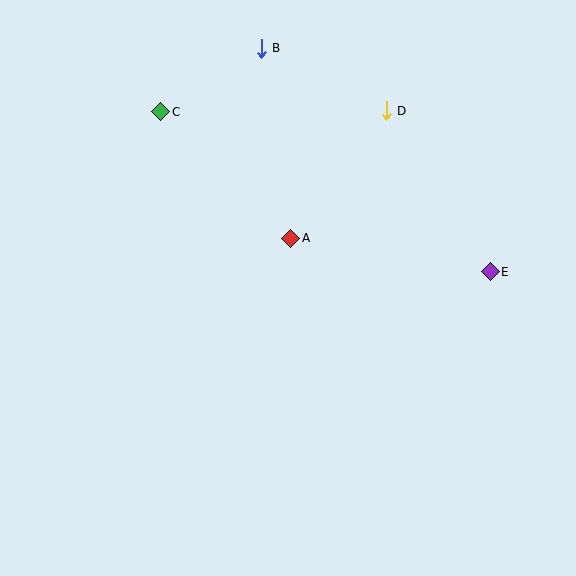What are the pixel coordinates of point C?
Point C is at (161, 112).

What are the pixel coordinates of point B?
Point B is at (261, 48).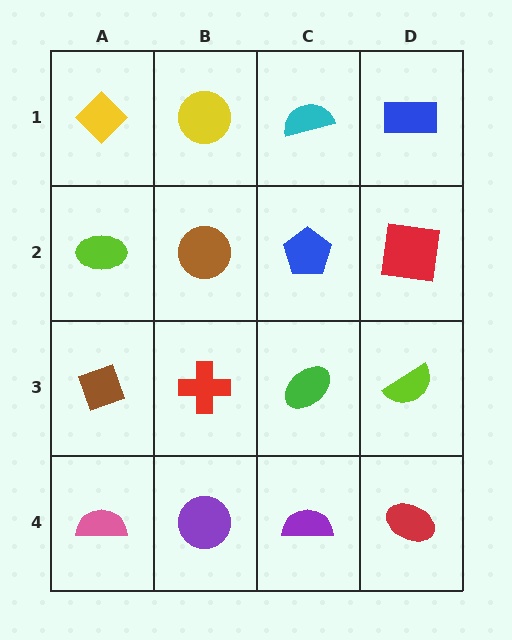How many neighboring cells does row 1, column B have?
3.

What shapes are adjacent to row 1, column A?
A lime ellipse (row 2, column A), a yellow circle (row 1, column B).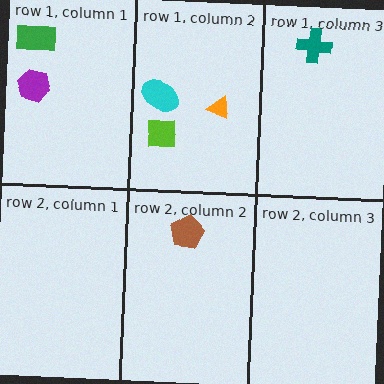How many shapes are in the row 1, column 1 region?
2.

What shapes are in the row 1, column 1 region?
The green rectangle, the purple hexagon.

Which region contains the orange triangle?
The row 1, column 2 region.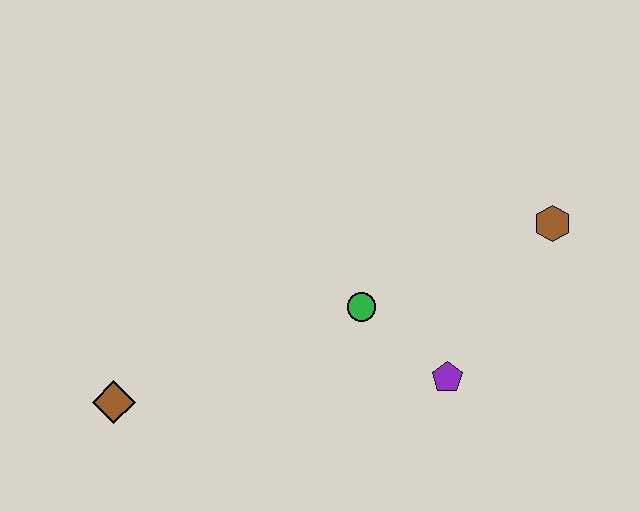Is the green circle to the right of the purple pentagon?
No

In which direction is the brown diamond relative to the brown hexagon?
The brown diamond is to the left of the brown hexagon.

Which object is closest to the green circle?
The purple pentagon is closest to the green circle.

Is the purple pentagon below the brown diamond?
No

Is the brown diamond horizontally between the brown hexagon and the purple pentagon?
No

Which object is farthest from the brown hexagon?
The brown diamond is farthest from the brown hexagon.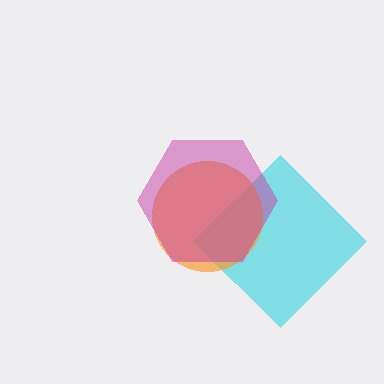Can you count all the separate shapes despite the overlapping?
Yes, there are 3 separate shapes.